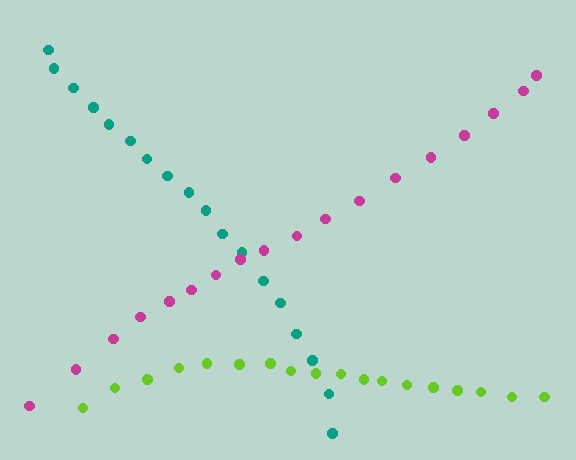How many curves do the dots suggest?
There are 3 distinct paths.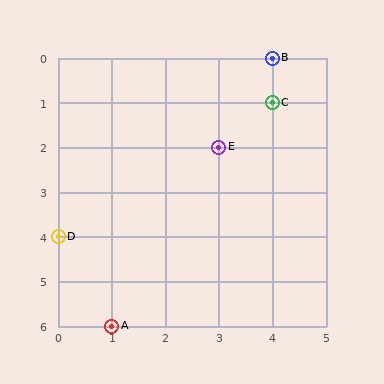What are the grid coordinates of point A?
Point A is at grid coordinates (1, 6).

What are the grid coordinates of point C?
Point C is at grid coordinates (4, 1).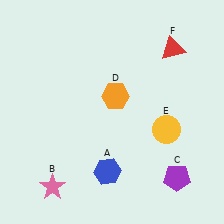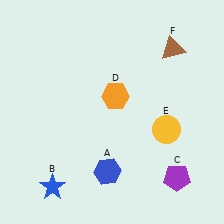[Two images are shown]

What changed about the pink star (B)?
In Image 1, B is pink. In Image 2, it changed to blue.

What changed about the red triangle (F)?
In Image 1, F is red. In Image 2, it changed to brown.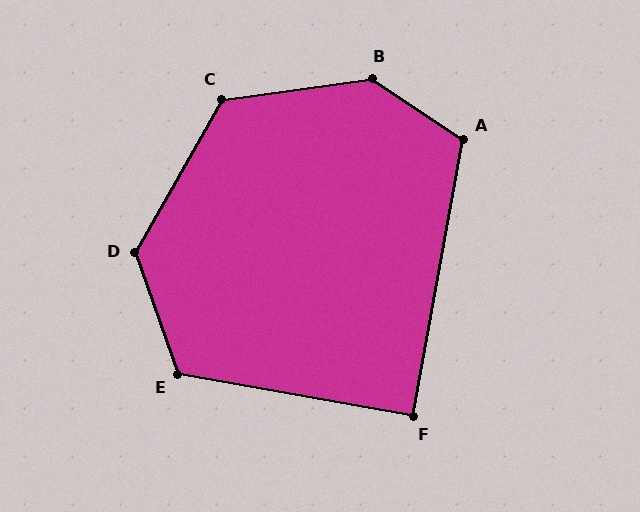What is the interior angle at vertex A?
Approximately 113 degrees (obtuse).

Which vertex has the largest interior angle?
B, at approximately 138 degrees.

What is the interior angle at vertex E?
Approximately 119 degrees (obtuse).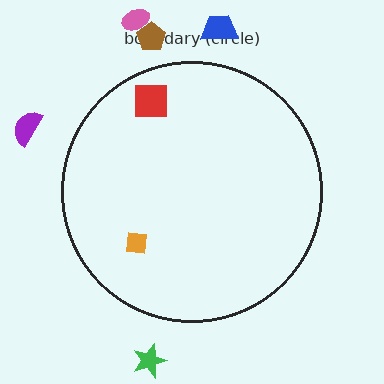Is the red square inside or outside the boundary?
Inside.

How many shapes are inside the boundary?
2 inside, 5 outside.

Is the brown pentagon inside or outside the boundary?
Outside.